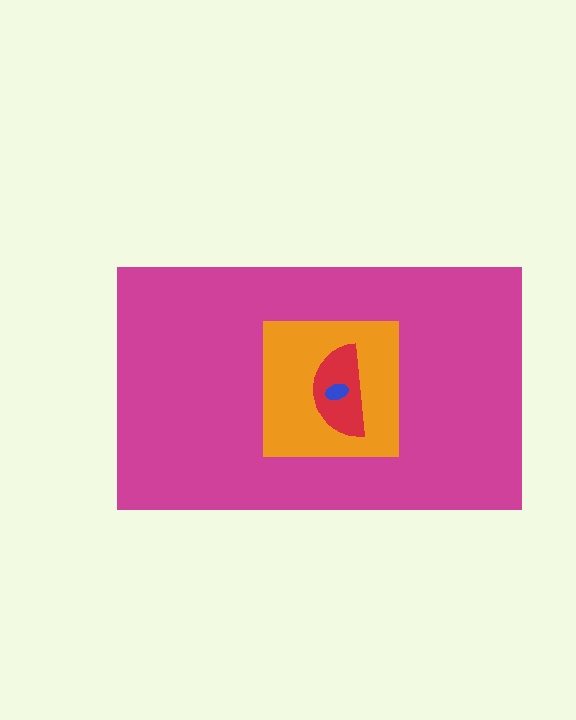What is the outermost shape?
The magenta rectangle.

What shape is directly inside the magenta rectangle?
The orange square.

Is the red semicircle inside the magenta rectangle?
Yes.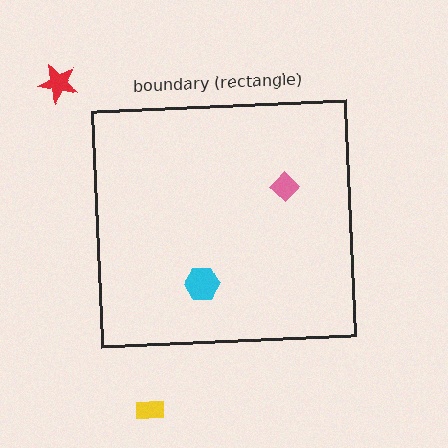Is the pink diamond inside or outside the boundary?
Inside.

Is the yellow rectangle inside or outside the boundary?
Outside.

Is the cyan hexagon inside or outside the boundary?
Inside.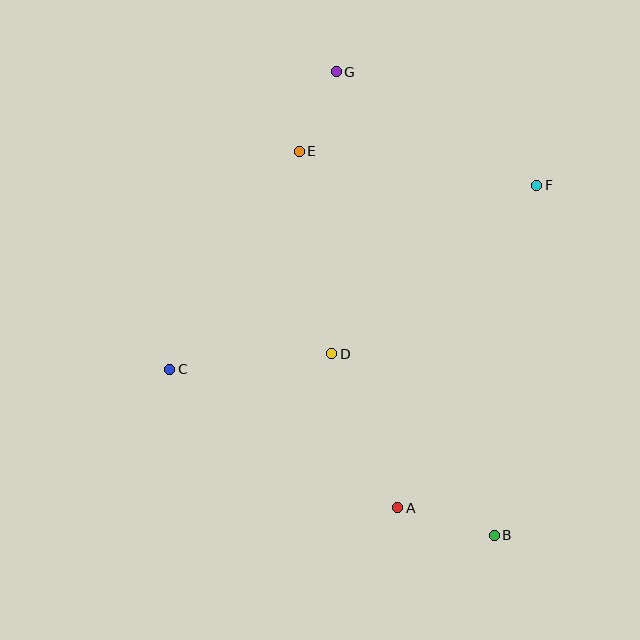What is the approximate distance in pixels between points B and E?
The distance between B and E is approximately 431 pixels.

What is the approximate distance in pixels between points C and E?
The distance between C and E is approximately 254 pixels.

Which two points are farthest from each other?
Points B and G are farthest from each other.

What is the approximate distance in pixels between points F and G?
The distance between F and G is approximately 230 pixels.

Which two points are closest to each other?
Points E and G are closest to each other.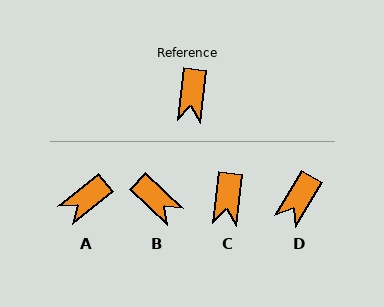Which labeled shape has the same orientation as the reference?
C.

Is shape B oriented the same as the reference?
No, it is off by about 54 degrees.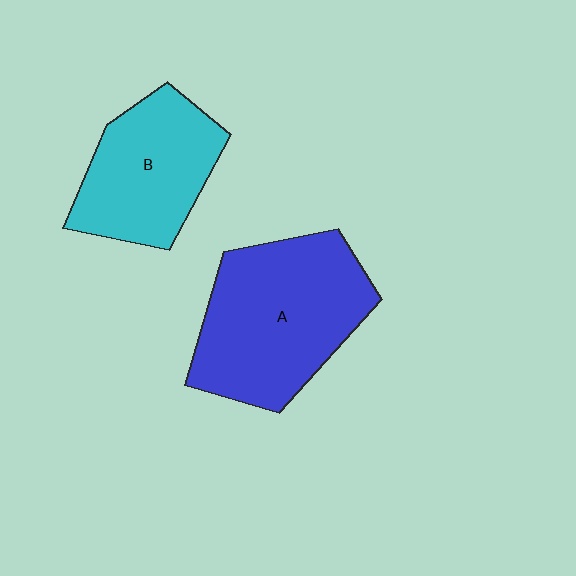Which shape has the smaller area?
Shape B (cyan).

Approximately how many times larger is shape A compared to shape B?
Approximately 1.4 times.